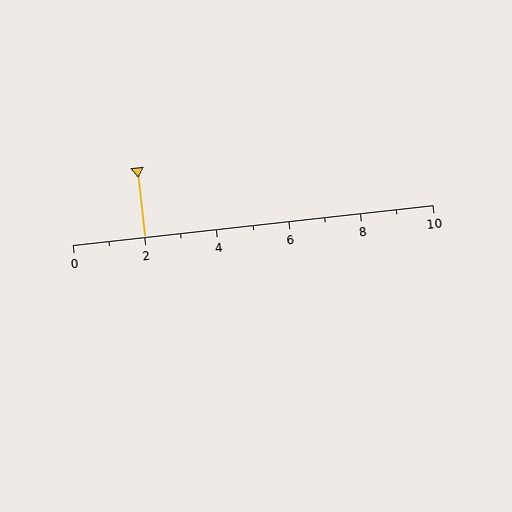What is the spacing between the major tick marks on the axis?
The major ticks are spaced 2 apart.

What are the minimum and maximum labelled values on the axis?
The axis runs from 0 to 10.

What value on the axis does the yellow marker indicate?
The marker indicates approximately 2.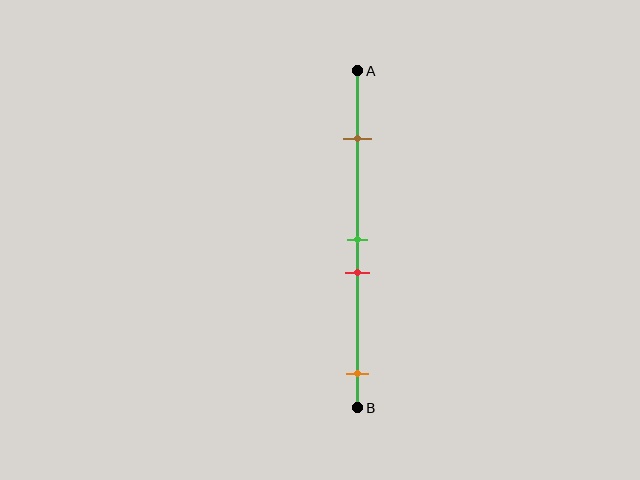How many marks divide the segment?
There are 4 marks dividing the segment.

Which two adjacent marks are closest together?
The green and red marks are the closest adjacent pair.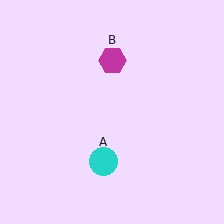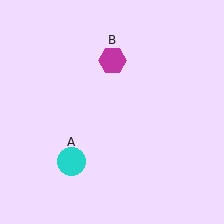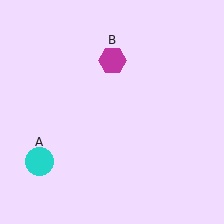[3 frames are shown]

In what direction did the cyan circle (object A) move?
The cyan circle (object A) moved left.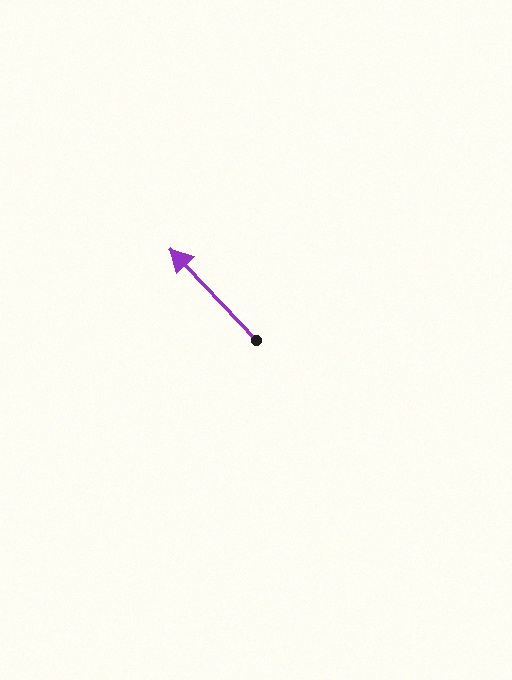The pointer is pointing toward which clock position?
Roughly 11 o'clock.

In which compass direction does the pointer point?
Northwest.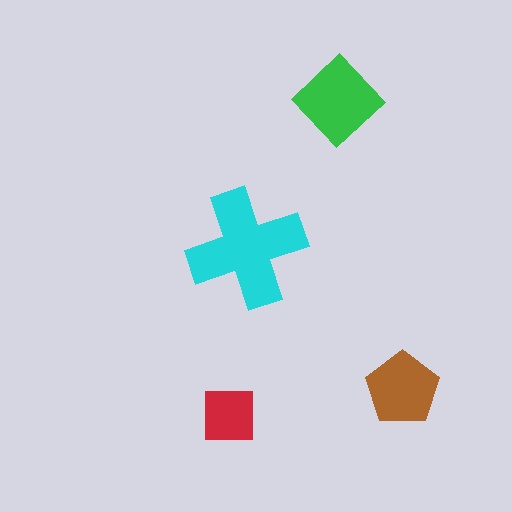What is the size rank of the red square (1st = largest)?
4th.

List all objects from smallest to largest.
The red square, the brown pentagon, the green diamond, the cyan cross.